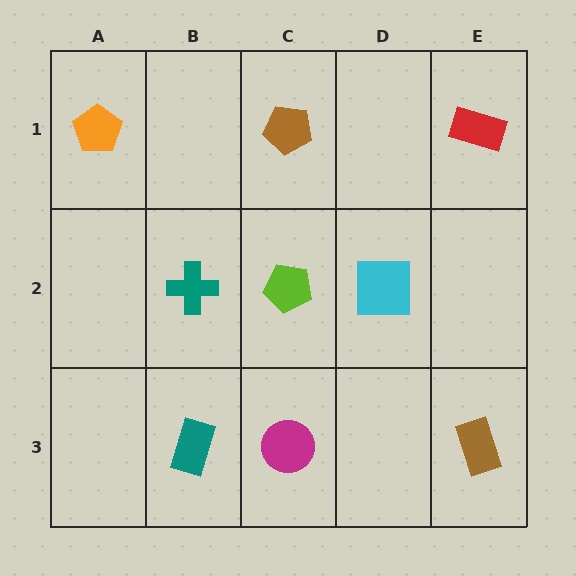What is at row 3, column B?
A teal rectangle.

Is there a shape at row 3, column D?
No, that cell is empty.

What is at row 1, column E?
A red rectangle.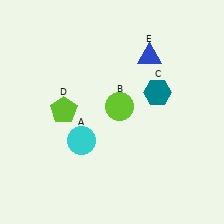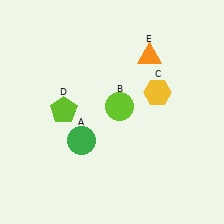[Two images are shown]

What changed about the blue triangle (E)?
In Image 1, E is blue. In Image 2, it changed to orange.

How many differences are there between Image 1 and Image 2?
There are 3 differences between the two images.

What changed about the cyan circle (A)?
In Image 1, A is cyan. In Image 2, it changed to green.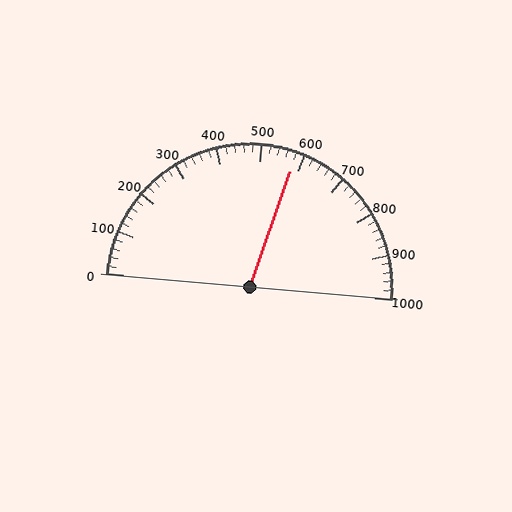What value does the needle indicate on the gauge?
The needle indicates approximately 580.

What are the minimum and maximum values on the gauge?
The gauge ranges from 0 to 1000.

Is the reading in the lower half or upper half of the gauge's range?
The reading is in the upper half of the range (0 to 1000).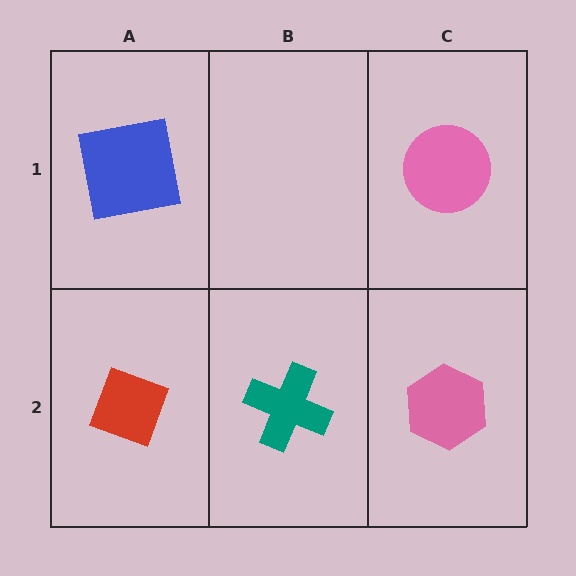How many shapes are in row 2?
3 shapes.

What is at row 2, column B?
A teal cross.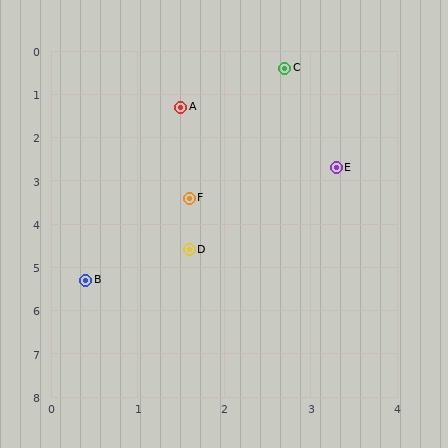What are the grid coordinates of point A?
Point A is at approximately (1.5, 1.3).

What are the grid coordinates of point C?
Point C is at approximately (2.7, 0.4).